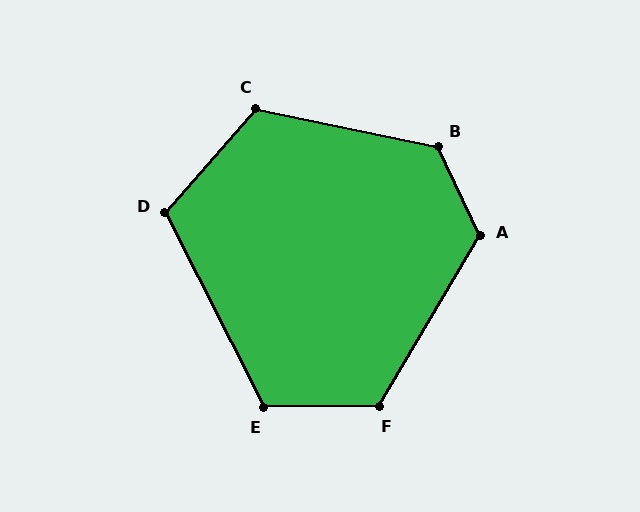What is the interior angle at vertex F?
Approximately 121 degrees (obtuse).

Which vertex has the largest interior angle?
B, at approximately 127 degrees.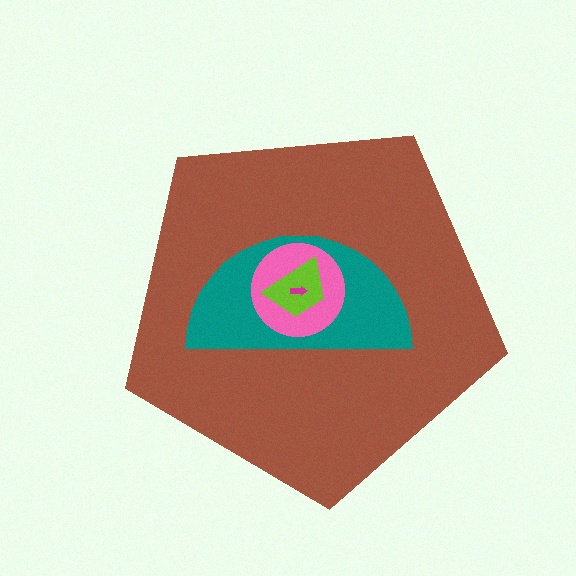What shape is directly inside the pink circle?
The lime trapezoid.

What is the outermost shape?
The brown pentagon.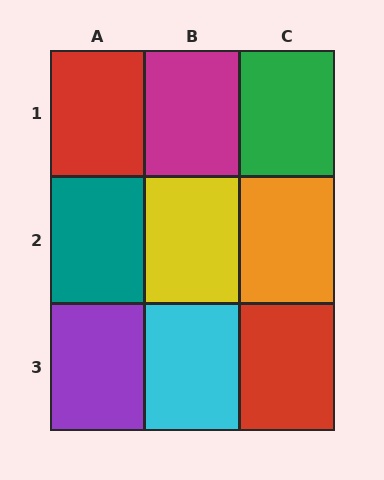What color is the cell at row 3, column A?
Purple.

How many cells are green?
1 cell is green.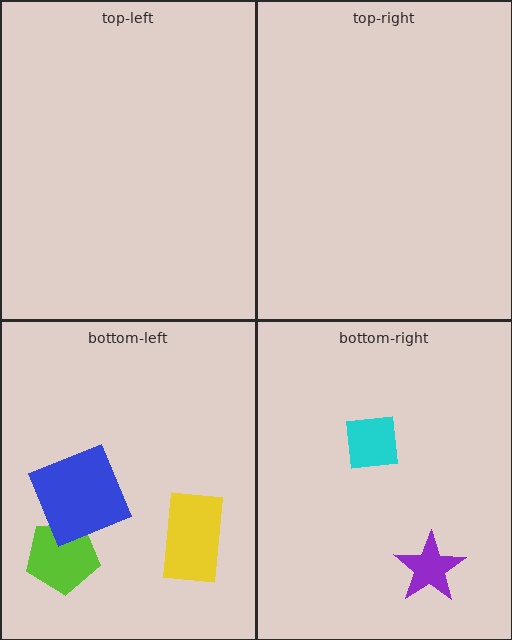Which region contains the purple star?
The bottom-right region.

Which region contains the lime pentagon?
The bottom-left region.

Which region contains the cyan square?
The bottom-right region.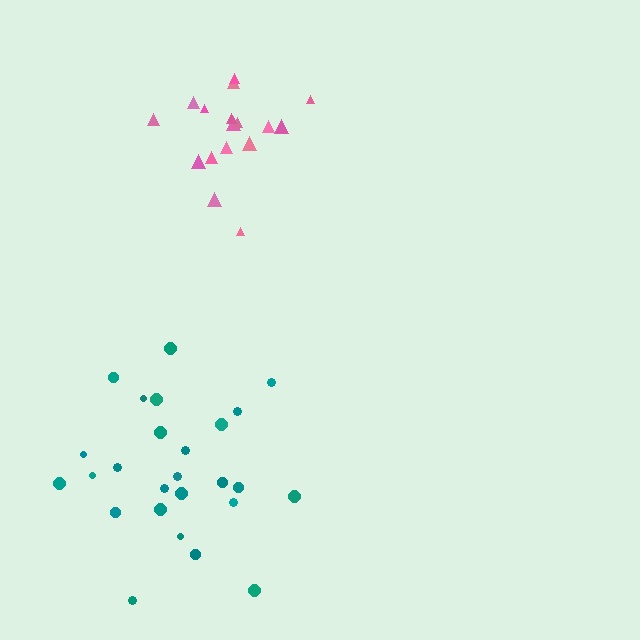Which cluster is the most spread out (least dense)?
Teal.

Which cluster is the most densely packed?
Pink.